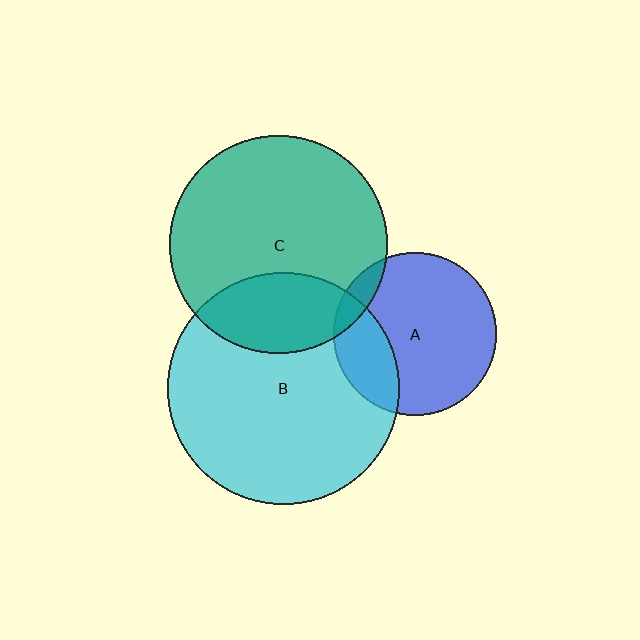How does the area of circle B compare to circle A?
Approximately 2.0 times.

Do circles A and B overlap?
Yes.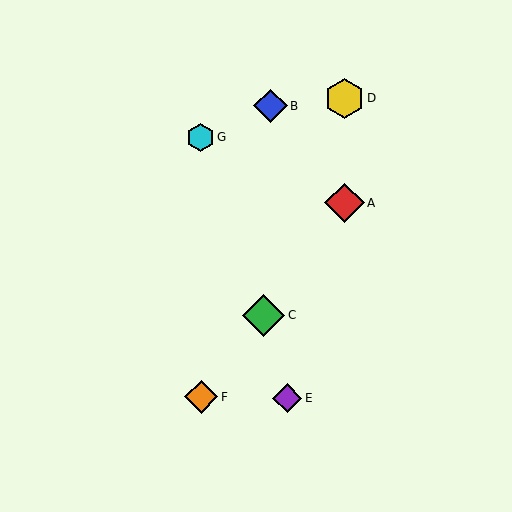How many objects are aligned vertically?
2 objects (A, D) are aligned vertically.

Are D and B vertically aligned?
No, D is at x≈344 and B is at x≈270.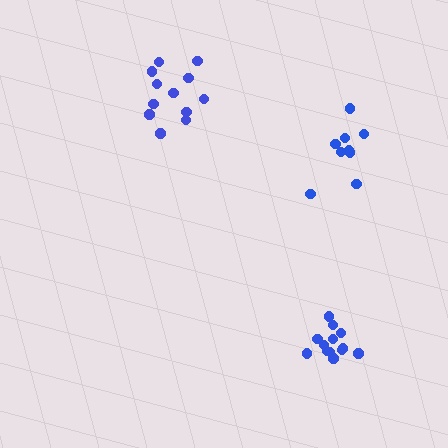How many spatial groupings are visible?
There are 3 spatial groupings.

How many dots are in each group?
Group 1: 9 dots, Group 2: 13 dots, Group 3: 12 dots (34 total).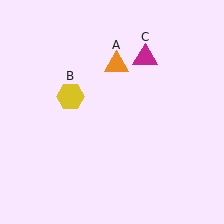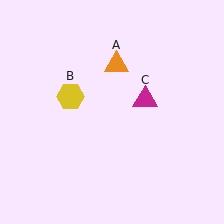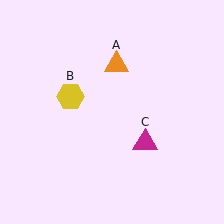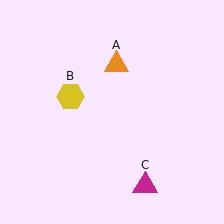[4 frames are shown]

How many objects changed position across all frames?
1 object changed position: magenta triangle (object C).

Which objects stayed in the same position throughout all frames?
Orange triangle (object A) and yellow hexagon (object B) remained stationary.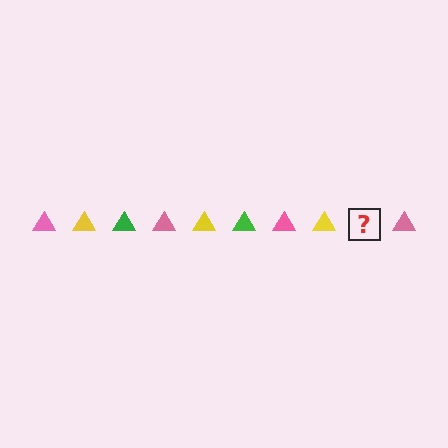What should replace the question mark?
The question mark should be replaced with a green triangle.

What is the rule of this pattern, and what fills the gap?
The rule is that the pattern cycles through pink, yellow, green triangles. The gap should be filled with a green triangle.